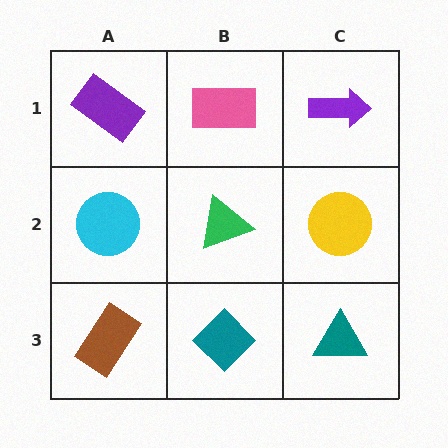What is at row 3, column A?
A brown rectangle.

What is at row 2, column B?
A green triangle.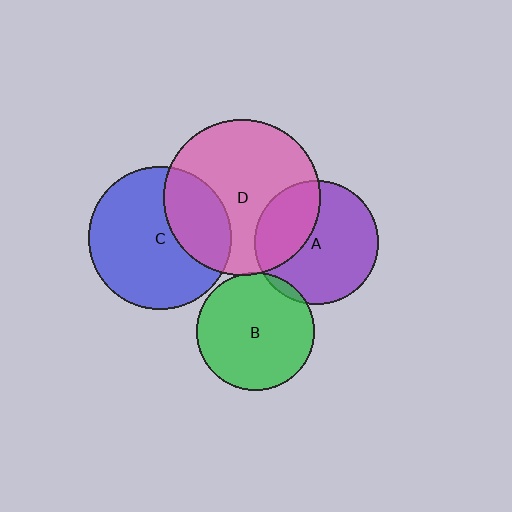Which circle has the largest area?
Circle D (pink).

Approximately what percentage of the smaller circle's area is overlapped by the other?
Approximately 5%.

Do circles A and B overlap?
Yes.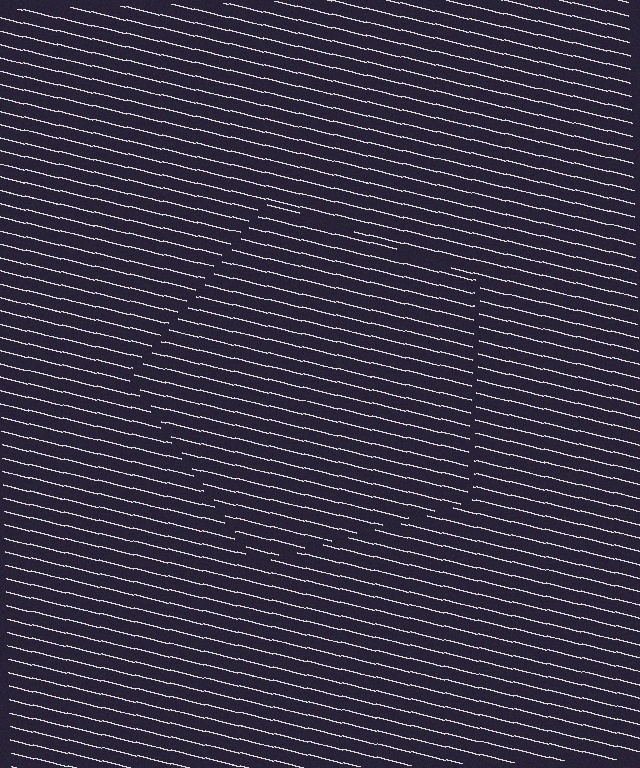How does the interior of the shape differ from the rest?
The interior of the shape contains the same grating, shifted by half a period — the contour is defined by the phase discontinuity where line-ends from the inner and outer gratings abut.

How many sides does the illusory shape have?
5 sides — the line-ends trace a pentagon.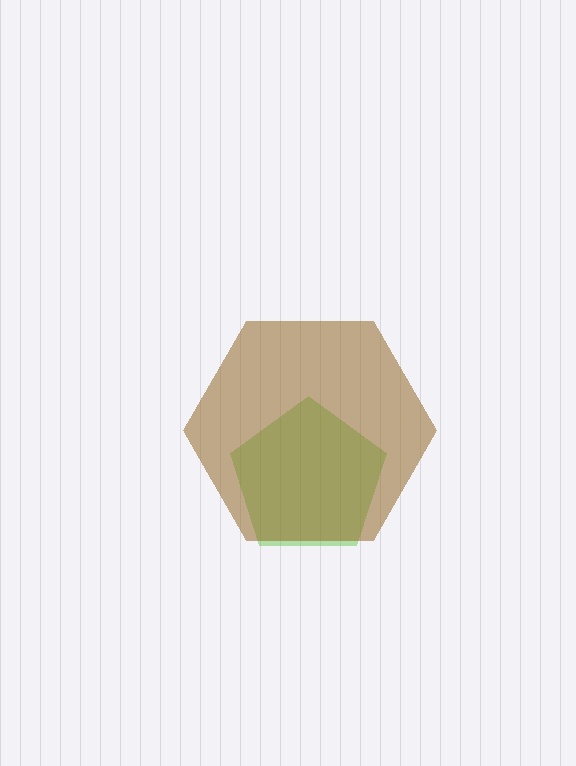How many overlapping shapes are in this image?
There are 2 overlapping shapes in the image.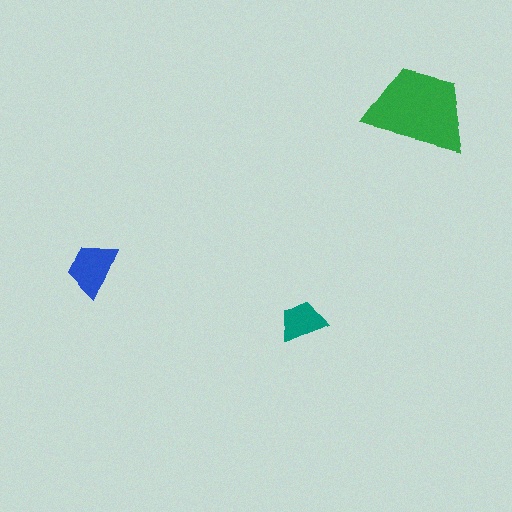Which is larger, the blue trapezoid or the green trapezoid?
The green one.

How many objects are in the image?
There are 3 objects in the image.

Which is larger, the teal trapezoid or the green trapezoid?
The green one.